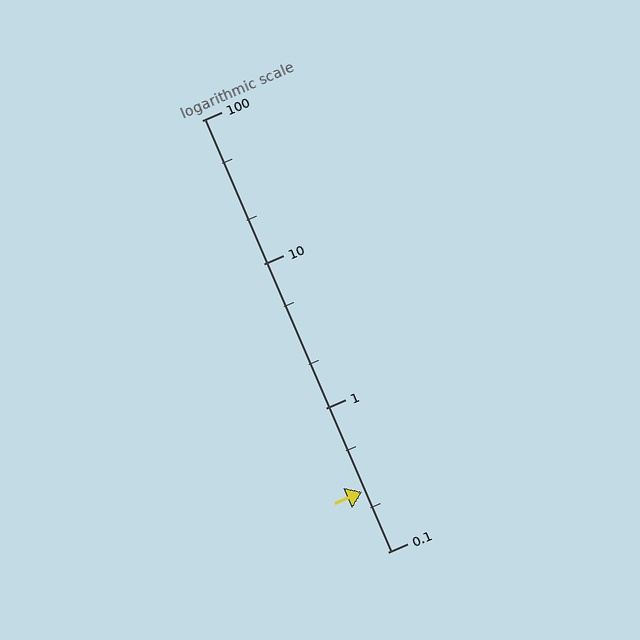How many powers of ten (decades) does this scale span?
The scale spans 3 decades, from 0.1 to 100.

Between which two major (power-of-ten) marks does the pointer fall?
The pointer is between 0.1 and 1.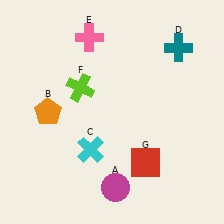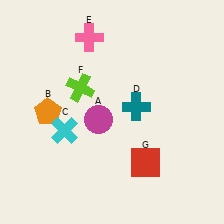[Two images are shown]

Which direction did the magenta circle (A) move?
The magenta circle (A) moved up.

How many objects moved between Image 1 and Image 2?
3 objects moved between the two images.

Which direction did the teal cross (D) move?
The teal cross (D) moved down.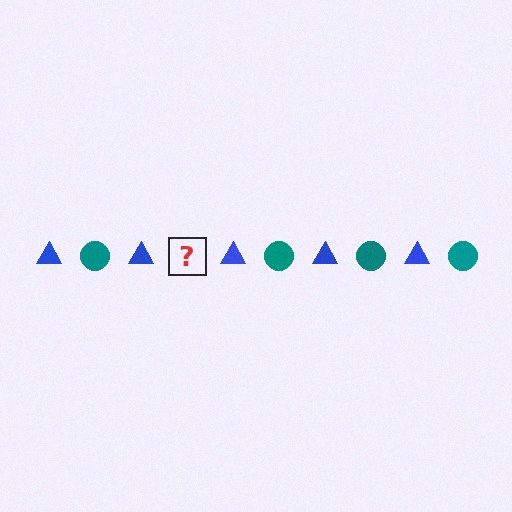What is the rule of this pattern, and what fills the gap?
The rule is that the pattern alternates between blue triangle and teal circle. The gap should be filled with a teal circle.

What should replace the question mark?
The question mark should be replaced with a teal circle.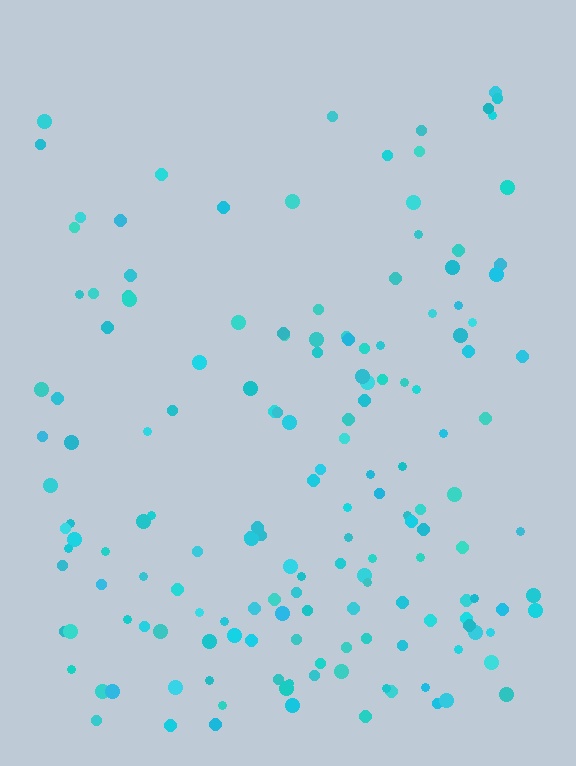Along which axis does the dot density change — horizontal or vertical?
Vertical.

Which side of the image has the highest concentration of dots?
The bottom.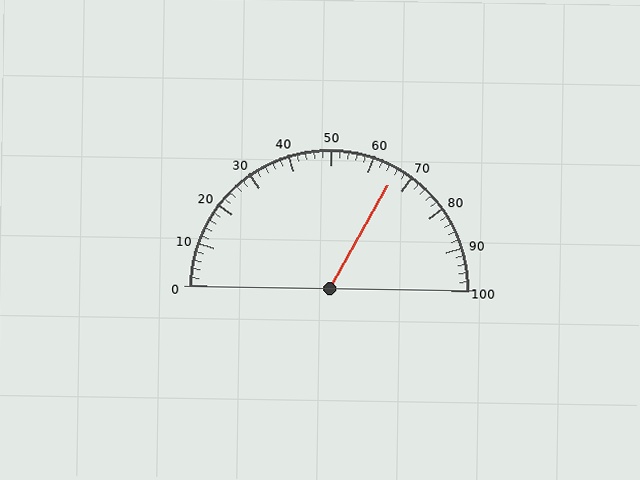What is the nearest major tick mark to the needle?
The nearest major tick mark is 70.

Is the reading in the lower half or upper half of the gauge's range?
The reading is in the upper half of the range (0 to 100).